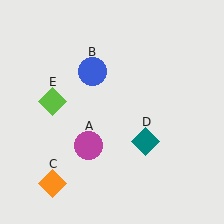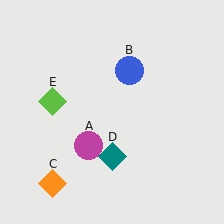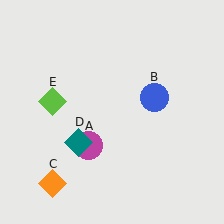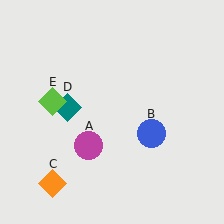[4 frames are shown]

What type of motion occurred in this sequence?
The blue circle (object B), teal diamond (object D) rotated clockwise around the center of the scene.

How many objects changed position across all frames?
2 objects changed position: blue circle (object B), teal diamond (object D).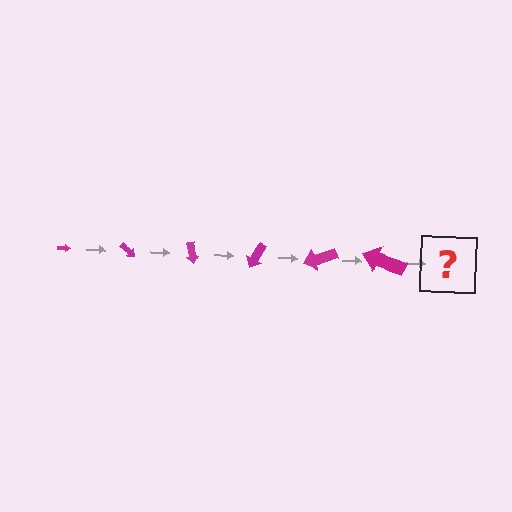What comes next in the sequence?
The next element should be an arrow, larger than the previous one and rotated 240 degrees from the start.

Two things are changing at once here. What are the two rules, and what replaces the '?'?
The two rules are that the arrow grows larger each step and it rotates 40 degrees each step. The '?' should be an arrow, larger than the previous one and rotated 240 degrees from the start.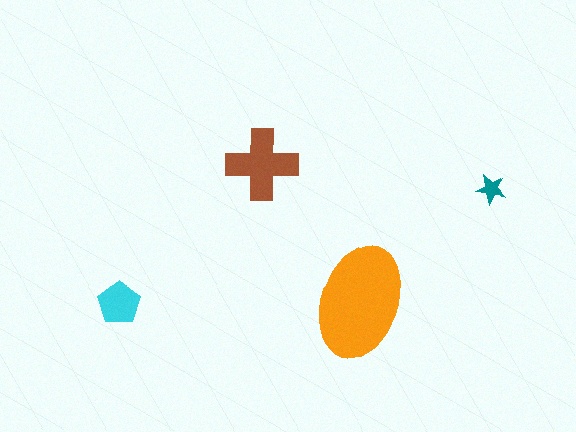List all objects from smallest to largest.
The teal star, the cyan pentagon, the brown cross, the orange ellipse.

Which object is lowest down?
The cyan pentagon is bottommost.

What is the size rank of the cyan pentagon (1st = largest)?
3rd.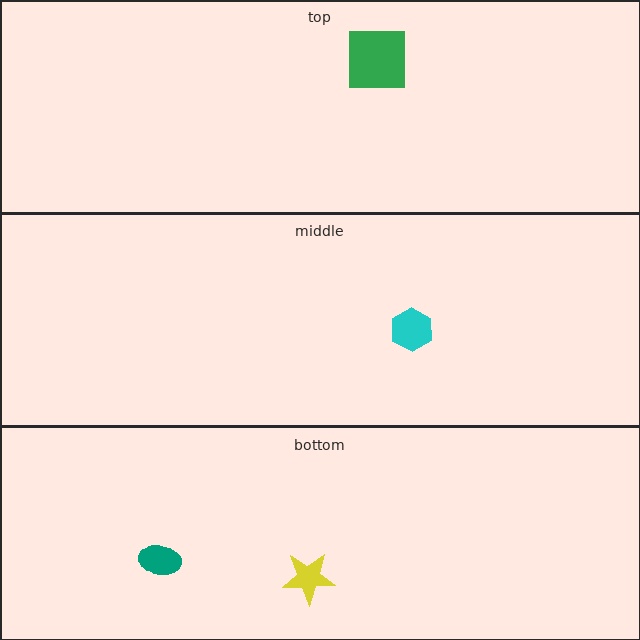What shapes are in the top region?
The green square.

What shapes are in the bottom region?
The yellow star, the teal ellipse.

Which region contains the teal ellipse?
The bottom region.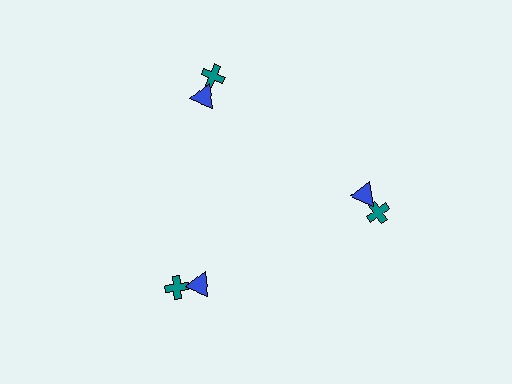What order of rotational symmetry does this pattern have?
This pattern has 3-fold rotational symmetry.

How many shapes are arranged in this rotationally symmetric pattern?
There are 6 shapes, arranged in 3 groups of 2.